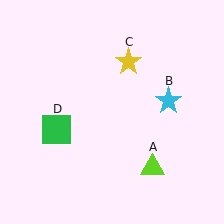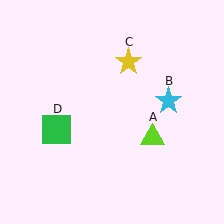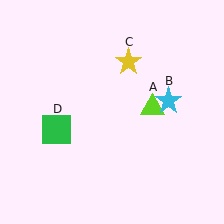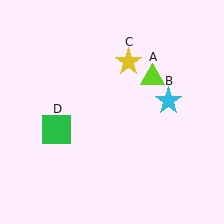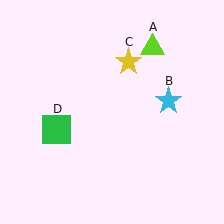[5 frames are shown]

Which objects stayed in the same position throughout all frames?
Cyan star (object B) and yellow star (object C) and green square (object D) remained stationary.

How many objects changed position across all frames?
1 object changed position: lime triangle (object A).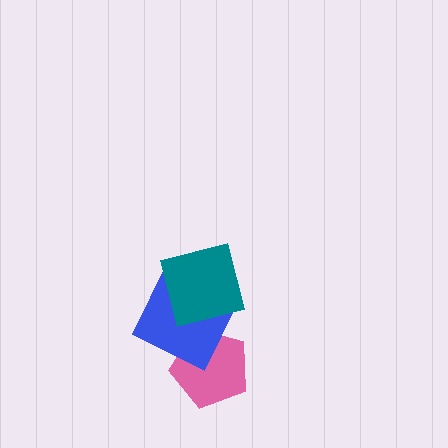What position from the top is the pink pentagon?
The pink pentagon is 3rd from the top.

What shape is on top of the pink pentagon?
The blue square is on top of the pink pentagon.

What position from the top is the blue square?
The blue square is 2nd from the top.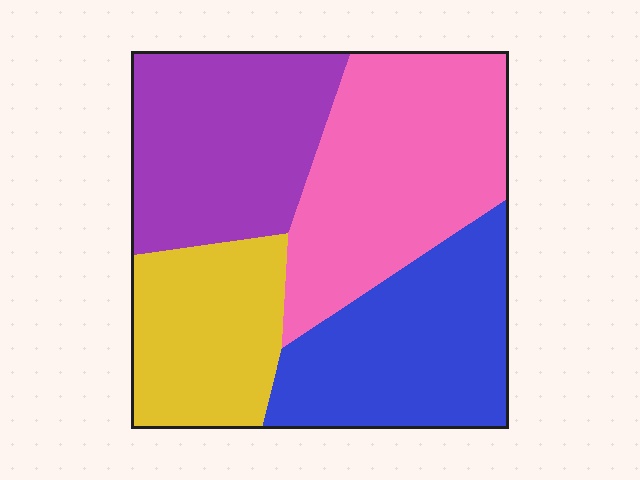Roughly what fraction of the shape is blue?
Blue takes up about one quarter (1/4) of the shape.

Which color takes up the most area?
Pink, at roughly 30%.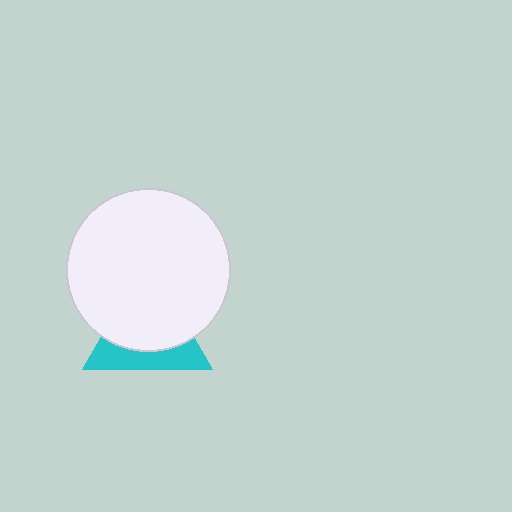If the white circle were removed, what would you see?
You would see the complete cyan triangle.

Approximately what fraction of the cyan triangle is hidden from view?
Roughly 64% of the cyan triangle is hidden behind the white circle.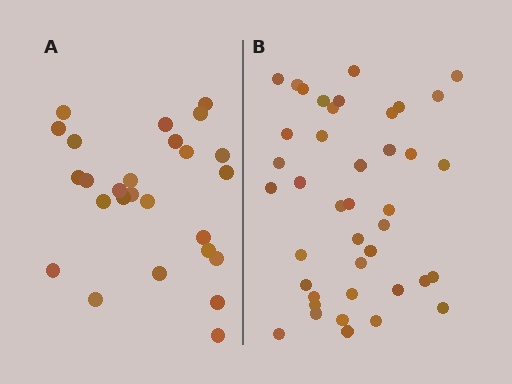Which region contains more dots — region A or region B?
Region B (the right region) has more dots.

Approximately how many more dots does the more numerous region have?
Region B has approximately 15 more dots than region A.